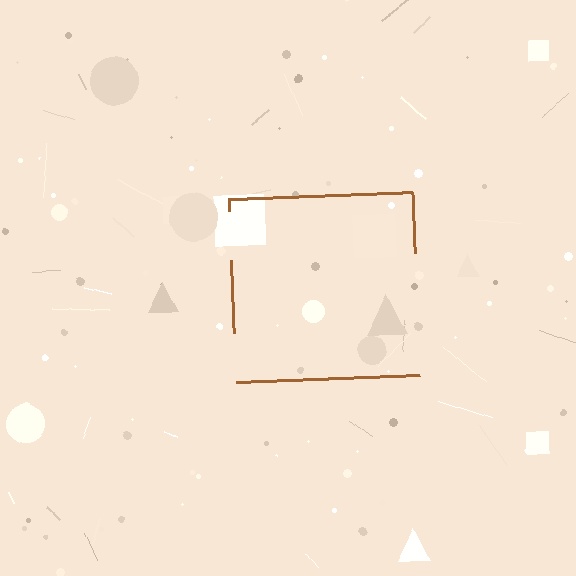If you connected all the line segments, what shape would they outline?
They would outline a square.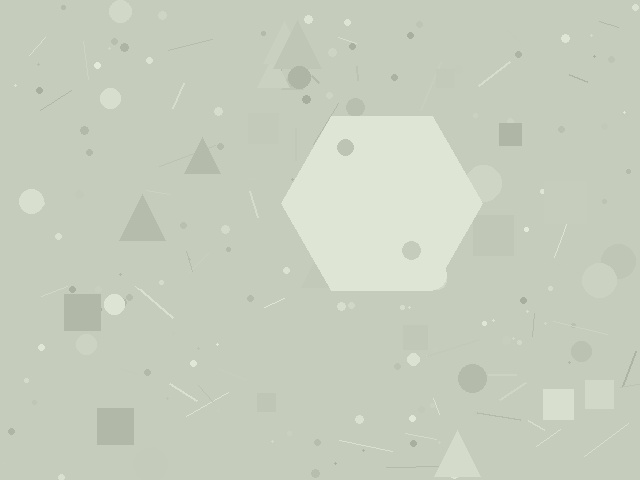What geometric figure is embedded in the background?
A hexagon is embedded in the background.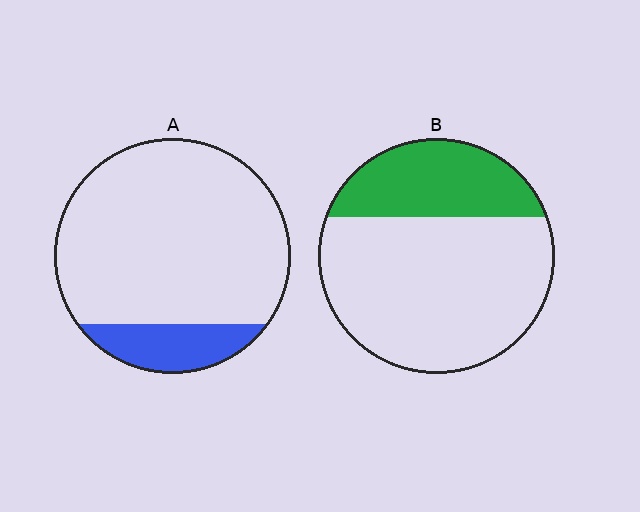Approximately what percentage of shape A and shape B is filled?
A is approximately 15% and B is approximately 30%.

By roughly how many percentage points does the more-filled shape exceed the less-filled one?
By roughly 15 percentage points (B over A).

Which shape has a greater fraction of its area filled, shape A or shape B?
Shape B.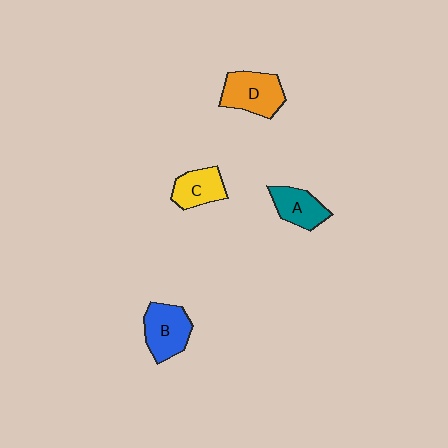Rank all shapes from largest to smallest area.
From largest to smallest: D (orange), B (blue), A (teal), C (yellow).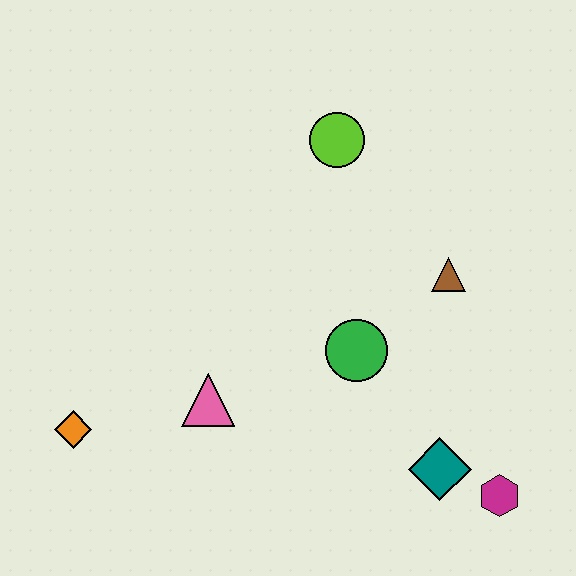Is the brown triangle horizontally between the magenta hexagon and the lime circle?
Yes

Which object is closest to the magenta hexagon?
The teal diamond is closest to the magenta hexagon.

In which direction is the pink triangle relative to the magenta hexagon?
The pink triangle is to the left of the magenta hexagon.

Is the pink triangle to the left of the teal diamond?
Yes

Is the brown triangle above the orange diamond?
Yes